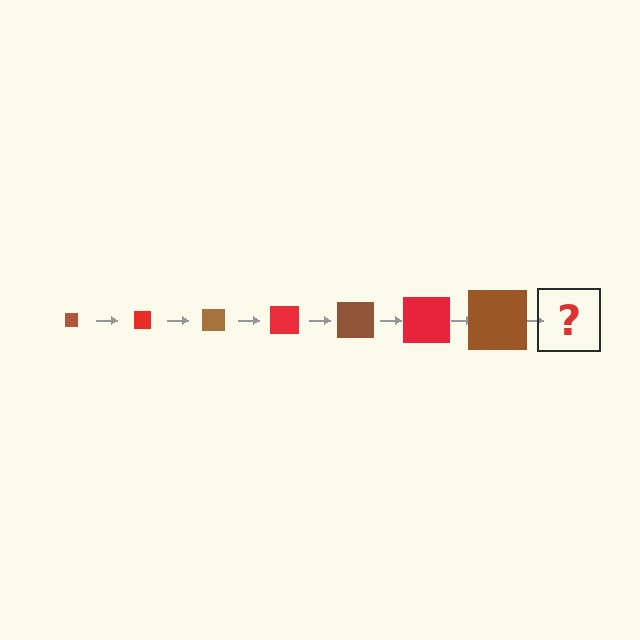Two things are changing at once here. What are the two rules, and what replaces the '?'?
The two rules are that the square grows larger each step and the color cycles through brown and red. The '?' should be a red square, larger than the previous one.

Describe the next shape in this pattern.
It should be a red square, larger than the previous one.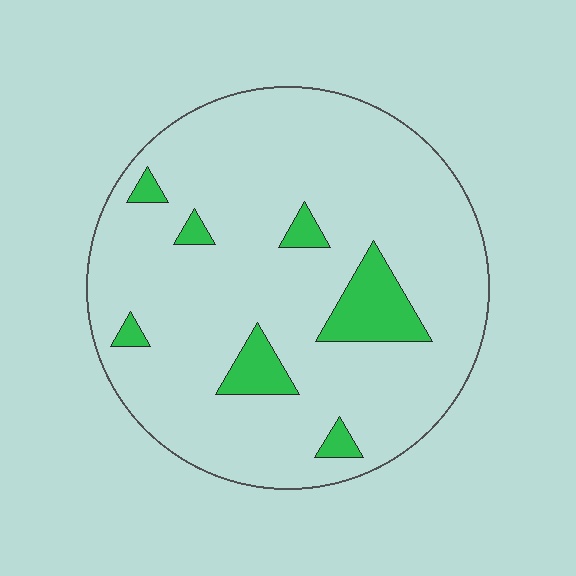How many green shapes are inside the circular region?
7.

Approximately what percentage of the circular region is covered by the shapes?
Approximately 10%.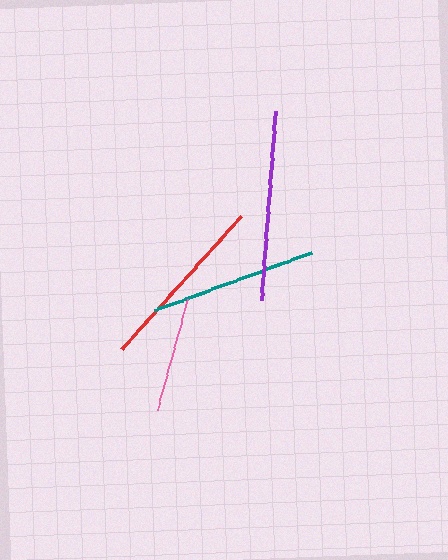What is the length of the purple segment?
The purple segment is approximately 189 pixels long.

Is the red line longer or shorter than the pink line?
The red line is longer than the pink line.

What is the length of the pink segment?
The pink segment is approximately 114 pixels long.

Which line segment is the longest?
The purple line is the longest at approximately 189 pixels.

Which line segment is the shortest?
The pink line is the shortest at approximately 114 pixels.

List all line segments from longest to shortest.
From longest to shortest: purple, red, teal, pink.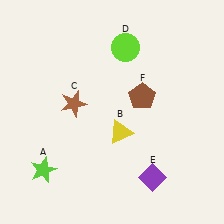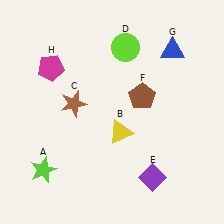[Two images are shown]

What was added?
A blue triangle (G), a magenta pentagon (H) were added in Image 2.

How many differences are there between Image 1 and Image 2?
There are 2 differences between the two images.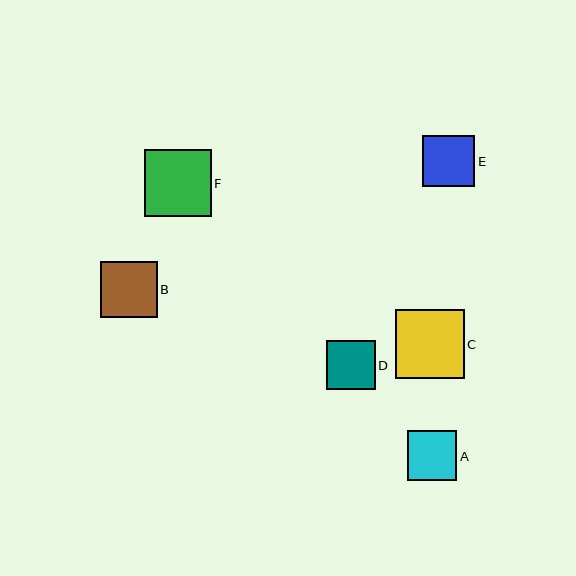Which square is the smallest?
Square D is the smallest with a size of approximately 48 pixels.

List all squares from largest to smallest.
From largest to smallest: C, F, B, E, A, D.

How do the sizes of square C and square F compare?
Square C and square F are approximately the same size.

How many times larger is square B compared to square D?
Square B is approximately 1.2 times the size of square D.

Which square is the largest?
Square C is the largest with a size of approximately 68 pixels.